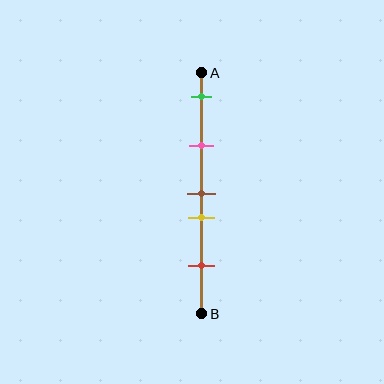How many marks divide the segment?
There are 5 marks dividing the segment.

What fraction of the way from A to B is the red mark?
The red mark is approximately 80% (0.8) of the way from A to B.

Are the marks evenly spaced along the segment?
No, the marks are not evenly spaced.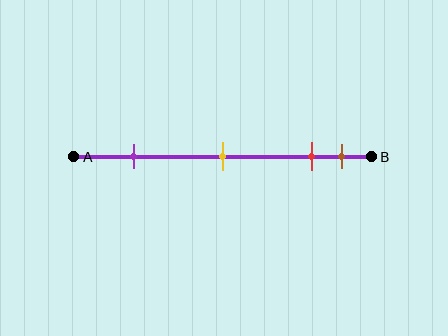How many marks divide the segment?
There are 4 marks dividing the segment.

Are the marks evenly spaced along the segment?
No, the marks are not evenly spaced.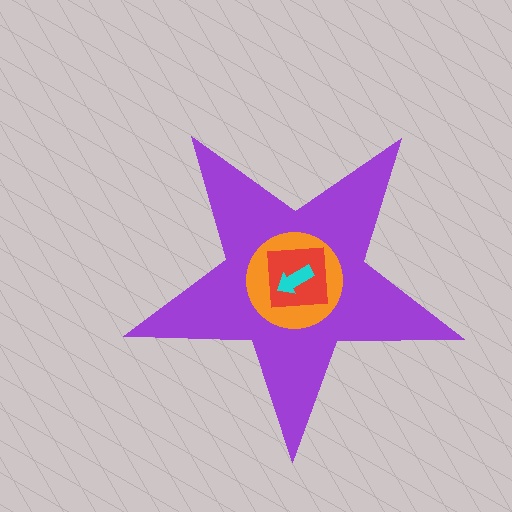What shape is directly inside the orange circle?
The red square.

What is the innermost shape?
The cyan arrow.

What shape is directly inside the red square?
The cyan arrow.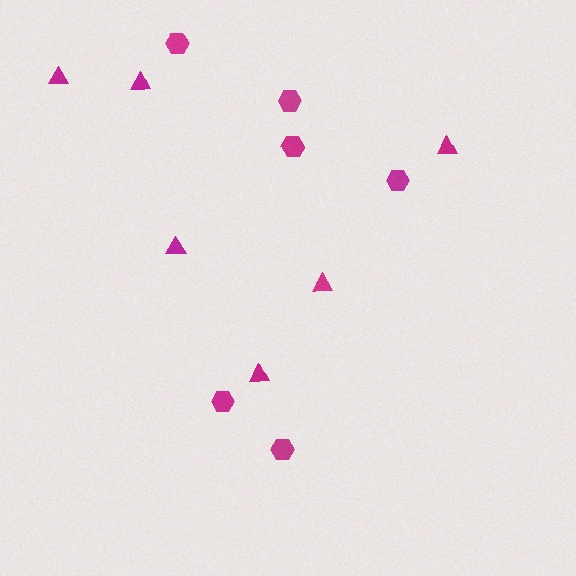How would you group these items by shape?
There are 2 groups: one group of hexagons (6) and one group of triangles (6).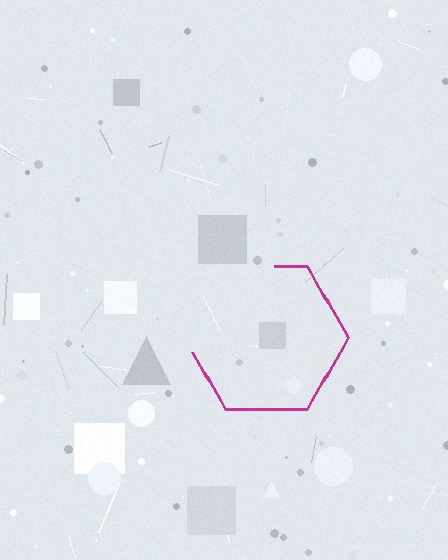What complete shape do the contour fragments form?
The contour fragments form a hexagon.